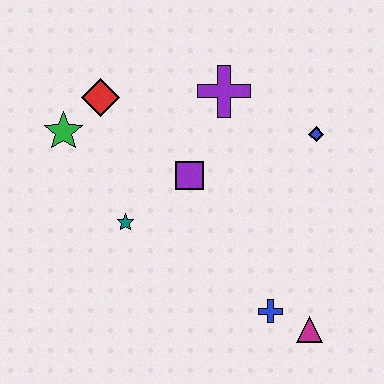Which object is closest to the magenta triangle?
The blue cross is closest to the magenta triangle.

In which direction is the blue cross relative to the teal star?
The blue cross is to the right of the teal star.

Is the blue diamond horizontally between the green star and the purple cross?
No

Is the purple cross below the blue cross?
No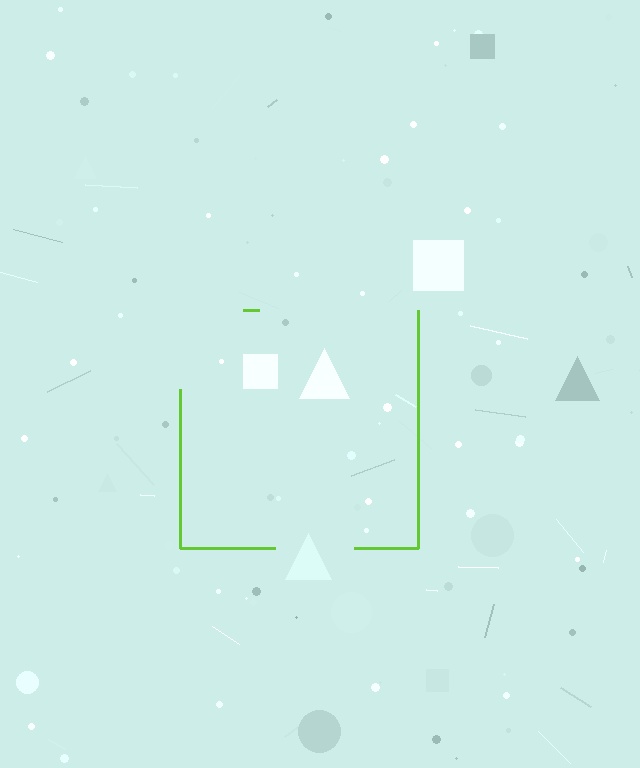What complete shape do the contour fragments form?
The contour fragments form a square.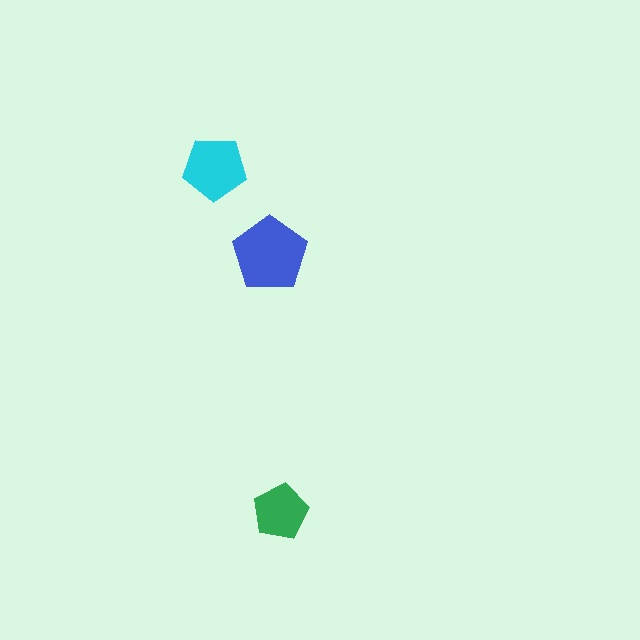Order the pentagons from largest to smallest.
the blue one, the cyan one, the green one.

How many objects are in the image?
There are 3 objects in the image.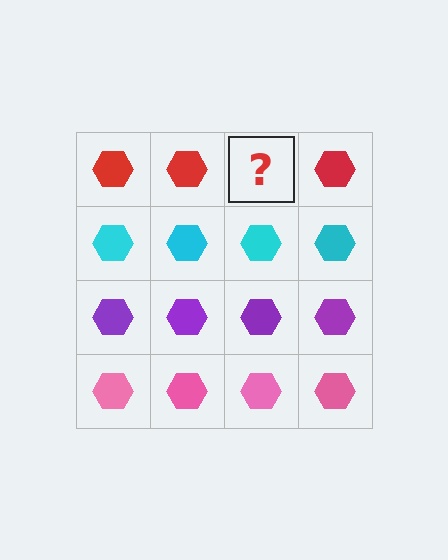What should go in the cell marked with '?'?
The missing cell should contain a red hexagon.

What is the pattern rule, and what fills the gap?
The rule is that each row has a consistent color. The gap should be filled with a red hexagon.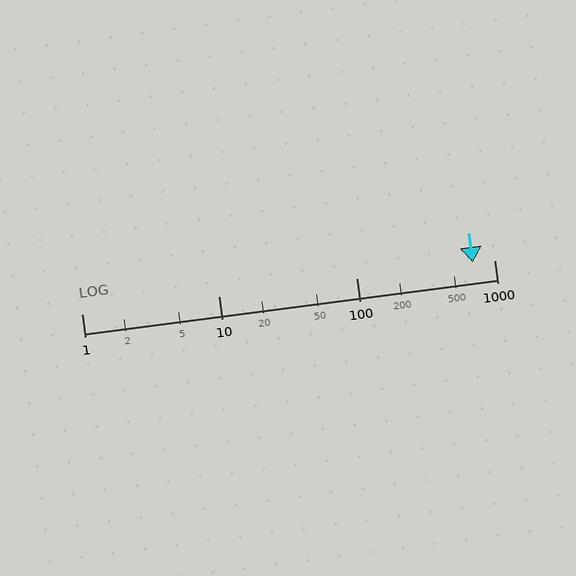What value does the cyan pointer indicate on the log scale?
The pointer indicates approximately 700.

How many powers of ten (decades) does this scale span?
The scale spans 3 decades, from 1 to 1000.